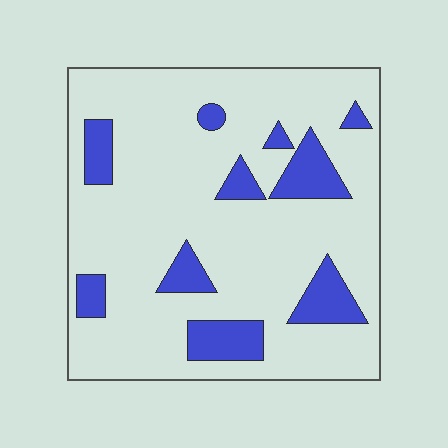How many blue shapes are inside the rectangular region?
10.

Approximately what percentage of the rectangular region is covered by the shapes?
Approximately 15%.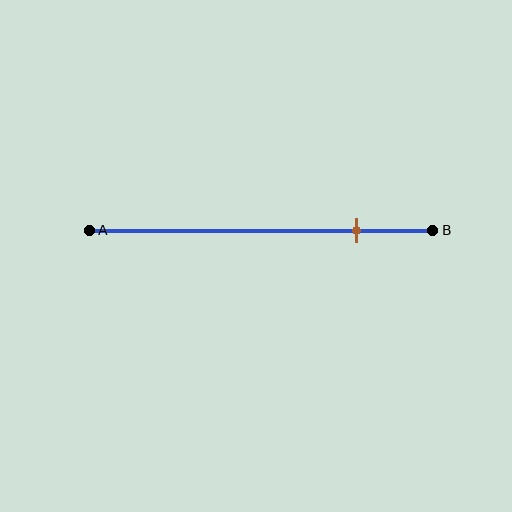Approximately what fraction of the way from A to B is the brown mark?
The brown mark is approximately 80% of the way from A to B.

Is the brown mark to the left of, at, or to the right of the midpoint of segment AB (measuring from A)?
The brown mark is to the right of the midpoint of segment AB.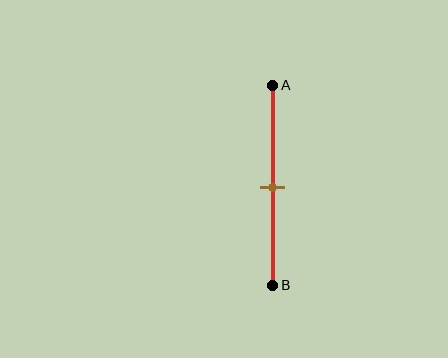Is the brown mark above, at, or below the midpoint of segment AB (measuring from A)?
The brown mark is approximately at the midpoint of segment AB.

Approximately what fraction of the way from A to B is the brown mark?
The brown mark is approximately 50% of the way from A to B.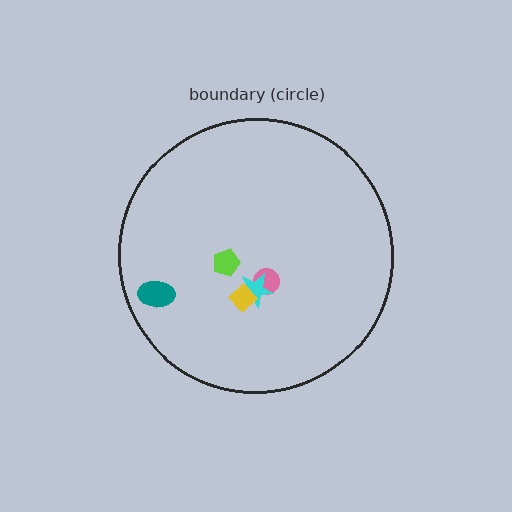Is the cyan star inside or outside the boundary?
Inside.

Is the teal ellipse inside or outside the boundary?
Inside.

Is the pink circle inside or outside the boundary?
Inside.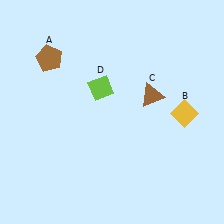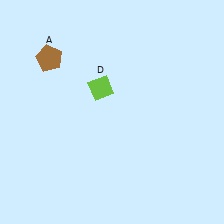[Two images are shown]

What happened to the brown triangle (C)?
The brown triangle (C) was removed in Image 2. It was in the top-right area of Image 1.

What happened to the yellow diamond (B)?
The yellow diamond (B) was removed in Image 2. It was in the bottom-right area of Image 1.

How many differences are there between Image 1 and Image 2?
There are 2 differences between the two images.